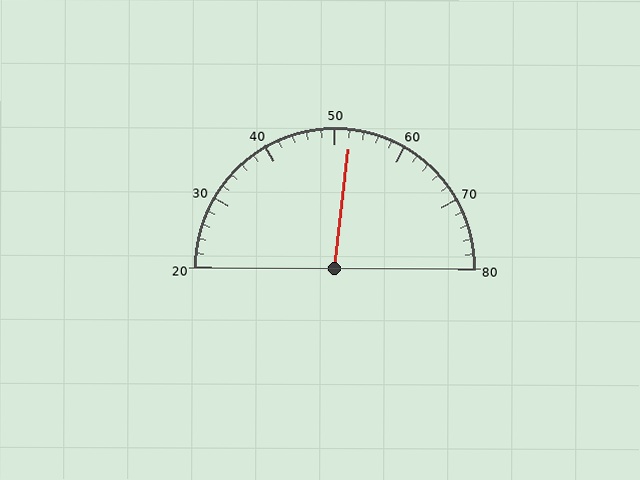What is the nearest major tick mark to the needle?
The nearest major tick mark is 50.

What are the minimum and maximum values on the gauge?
The gauge ranges from 20 to 80.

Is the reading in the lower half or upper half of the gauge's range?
The reading is in the upper half of the range (20 to 80).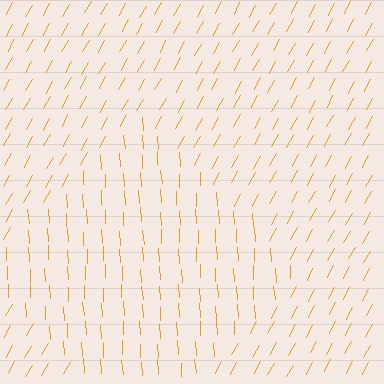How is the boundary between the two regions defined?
The boundary is defined purely by a change in line orientation (approximately 31 degrees difference). All lines are the same color and thickness.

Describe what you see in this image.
The image is filled with small orange line segments. A diamond region in the image has lines oriented differently from the surrounding lines, creating a visible texture boundary.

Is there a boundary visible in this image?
Yes, there is a texture boundary formed by a change in line orientation.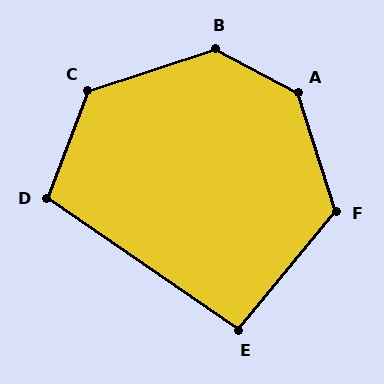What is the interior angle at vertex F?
Approximately 123 degrees (obtuse).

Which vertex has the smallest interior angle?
E, at approximately 95 degrees.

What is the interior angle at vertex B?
Approximately 134 degrees (obtuse).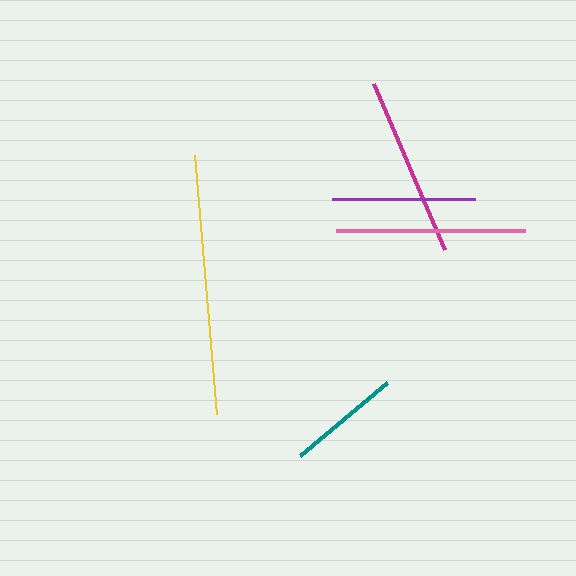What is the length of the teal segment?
The teal segment is approximately 114 pixels long.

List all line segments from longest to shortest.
From longest to shortest: yellow, pink, magenta, purple, teal.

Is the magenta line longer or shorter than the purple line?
The magenta line is longer than the purple line.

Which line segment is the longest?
The yellow line is the longest at approximately 259 pixels.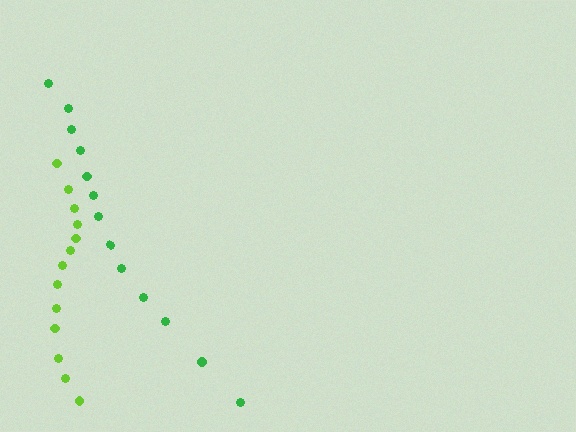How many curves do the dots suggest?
There are 2 distinct paths.